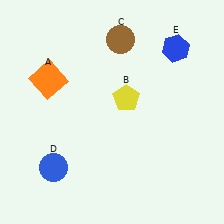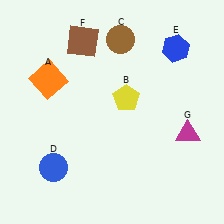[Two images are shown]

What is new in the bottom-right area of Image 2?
A magenta triangle (G) was added in the bottom-right area of Image 2.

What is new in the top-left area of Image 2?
A brown square (F) was added in the top-left area of Image 2.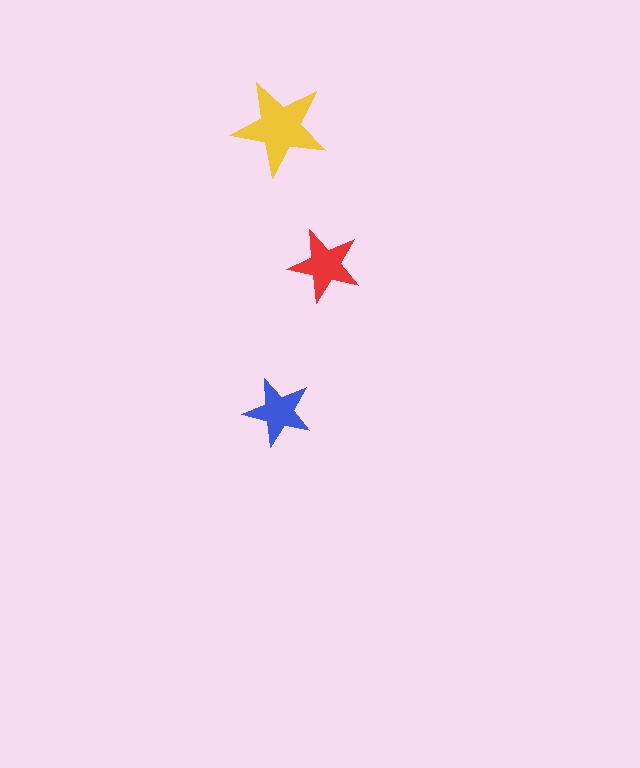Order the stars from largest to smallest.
the yellow one, the red one, the blue one.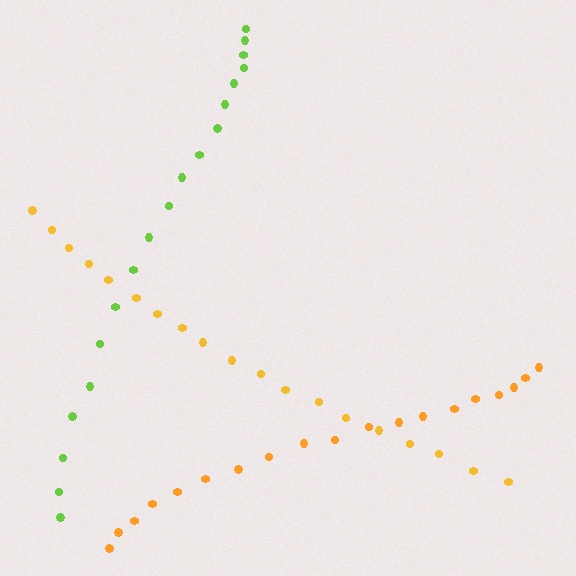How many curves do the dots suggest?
There are 3 distinct paths.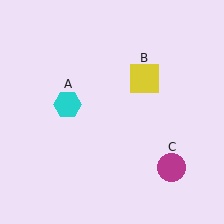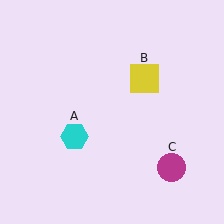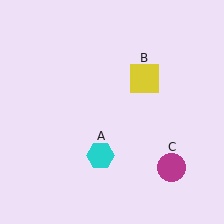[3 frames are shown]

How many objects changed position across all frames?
1 object changed position: cyan hexagon (object A).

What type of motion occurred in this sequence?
The cyan hexagon (object A) rotated counterclockwise around the center of the scene.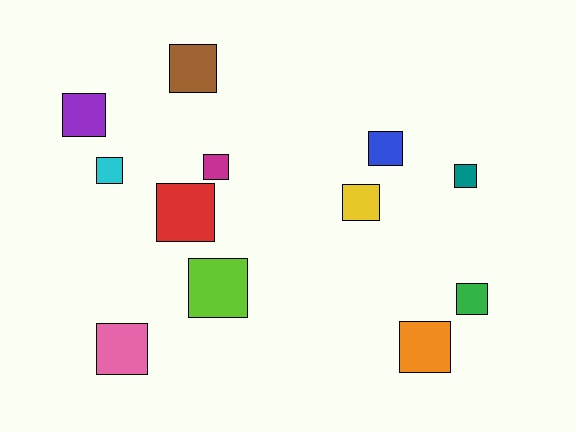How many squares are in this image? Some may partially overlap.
There are 12 squares.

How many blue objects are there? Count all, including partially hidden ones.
There is 1 blue object.